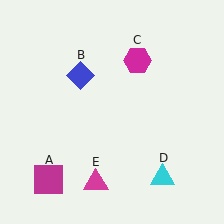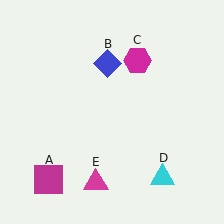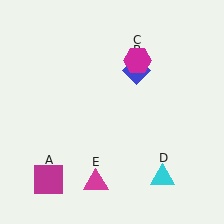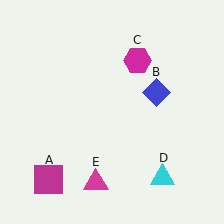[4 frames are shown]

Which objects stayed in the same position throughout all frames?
Magenta square (object A) and magenta hexagon (object C) and cyan triangle (object D) and magenta triangle (object E) remained stationary.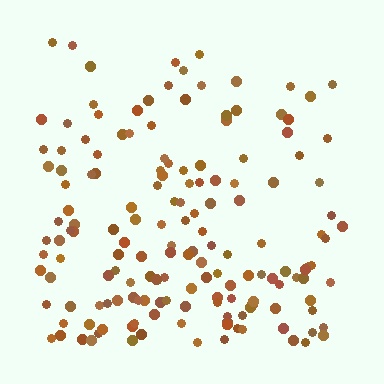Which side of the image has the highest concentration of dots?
The bottom.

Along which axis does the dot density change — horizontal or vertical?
Vertical.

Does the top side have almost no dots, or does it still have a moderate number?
Still a moderate number, just noticeably fewer than the bottom.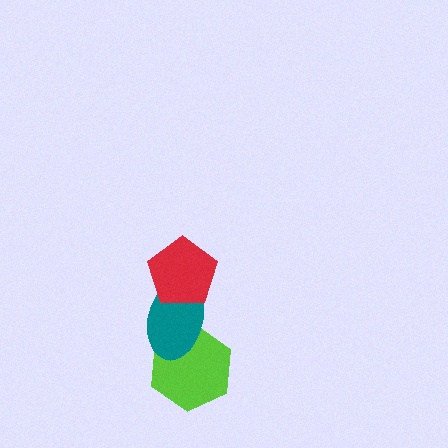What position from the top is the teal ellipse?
The teal ellipse is 2nd from the top.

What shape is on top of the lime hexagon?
The teal ellipse is on top of the lime hexagon.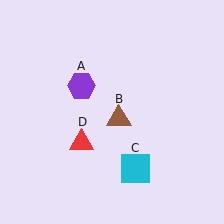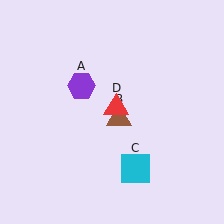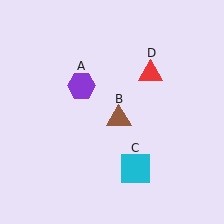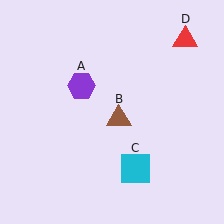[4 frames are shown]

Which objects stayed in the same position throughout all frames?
Purple hexagon (object A) and brown triangle (object B) and cyan square (object C) remained stationary.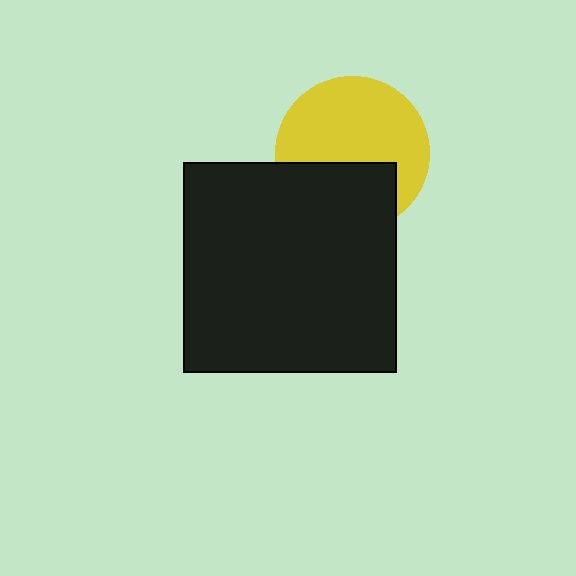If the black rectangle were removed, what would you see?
You would see the complete yellow circle.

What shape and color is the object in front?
The object in front is a black rectangle.